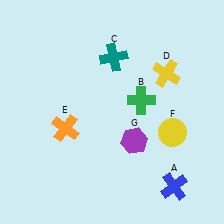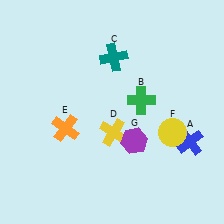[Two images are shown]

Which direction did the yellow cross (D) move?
The yellow cross (D) moved down.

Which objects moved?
The objects that moved are: the blue cross (A), the yellow cross (D).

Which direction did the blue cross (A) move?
The blue cross (A) moved up.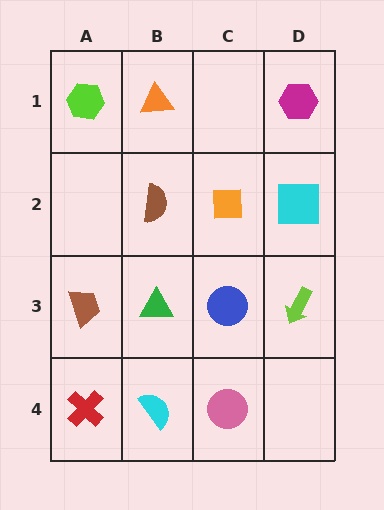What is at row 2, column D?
A cyan square.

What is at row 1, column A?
A lime hexagon.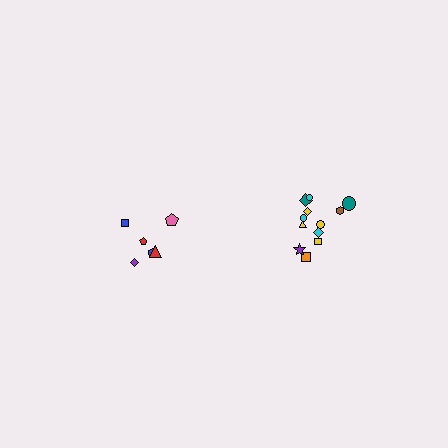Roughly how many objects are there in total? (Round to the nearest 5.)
Roughly 20 objects in total.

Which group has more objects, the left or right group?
The right group.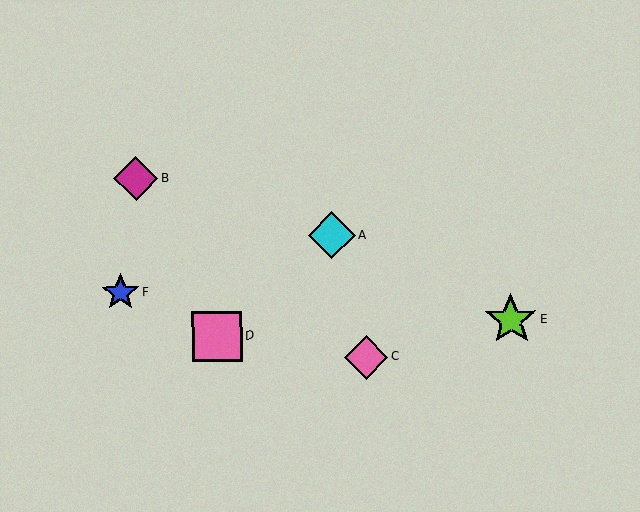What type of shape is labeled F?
Shape F is a blue star.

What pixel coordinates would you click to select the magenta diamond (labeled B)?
Click at (136, 178) to select the magenta diamond B.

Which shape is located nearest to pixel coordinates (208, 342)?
The pink square (labeled D) at (217, 336) is nearest to that location.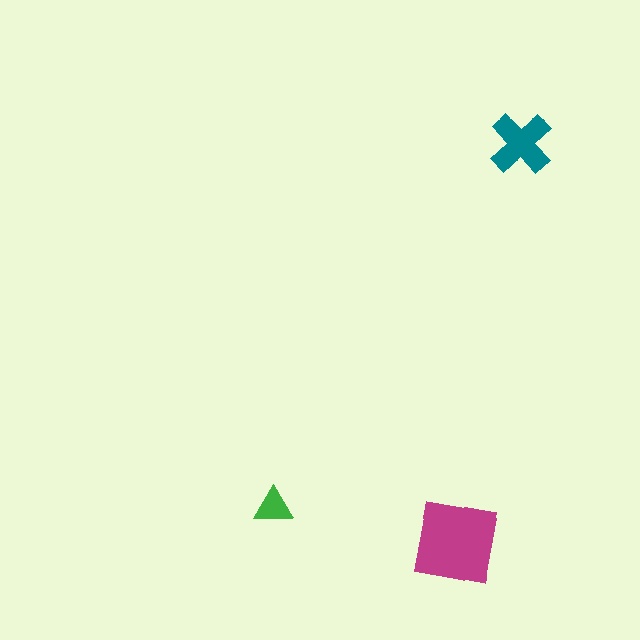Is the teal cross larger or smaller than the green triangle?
Larger.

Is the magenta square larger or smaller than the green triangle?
Larger.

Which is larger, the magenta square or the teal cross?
The magenta square.